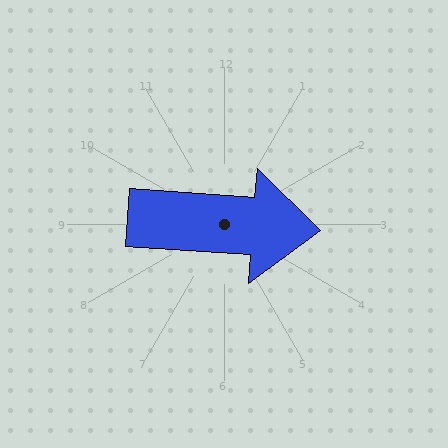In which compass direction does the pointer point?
East.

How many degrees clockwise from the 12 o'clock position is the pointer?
Approximately 94 degrees.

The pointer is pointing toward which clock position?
Roughly 3 o'clock.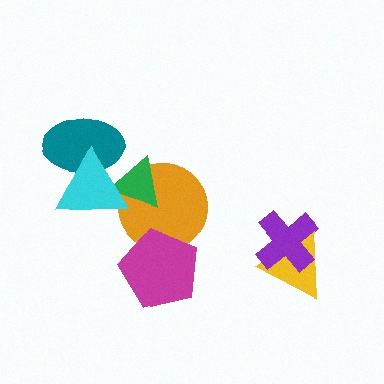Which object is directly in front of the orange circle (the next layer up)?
The magenta pentagon is directly in front of the orange circle.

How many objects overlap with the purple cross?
1 object overlaps with the purple cross.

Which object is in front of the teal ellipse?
The cyan triangle is in front of the teal ellipse.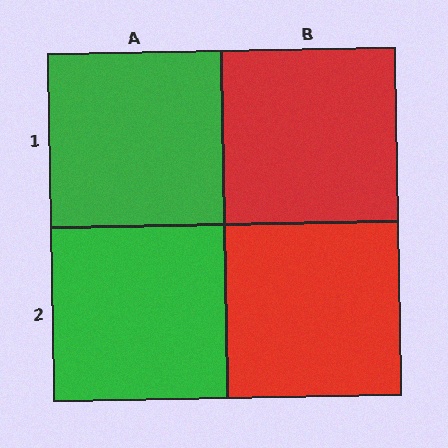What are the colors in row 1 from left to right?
Green, red.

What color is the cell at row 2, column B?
Red.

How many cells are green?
2 cells are green.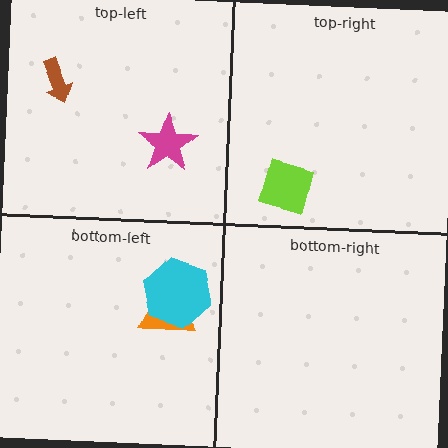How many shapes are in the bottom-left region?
2.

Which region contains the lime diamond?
The top-right region.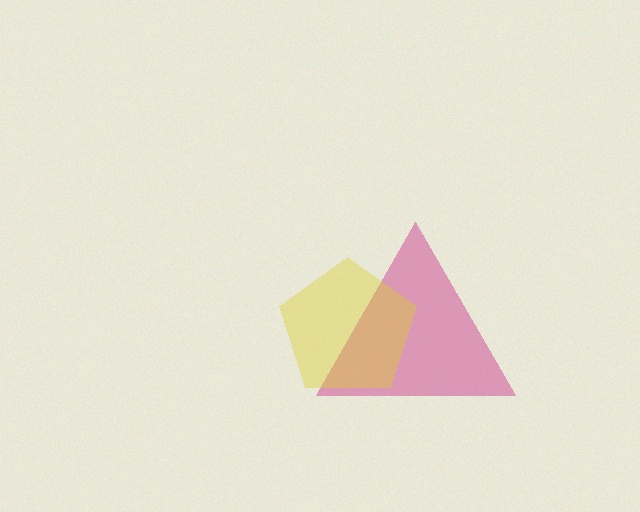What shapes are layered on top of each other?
The layered shapes are: a magenta triangle, a yellow pentagon.